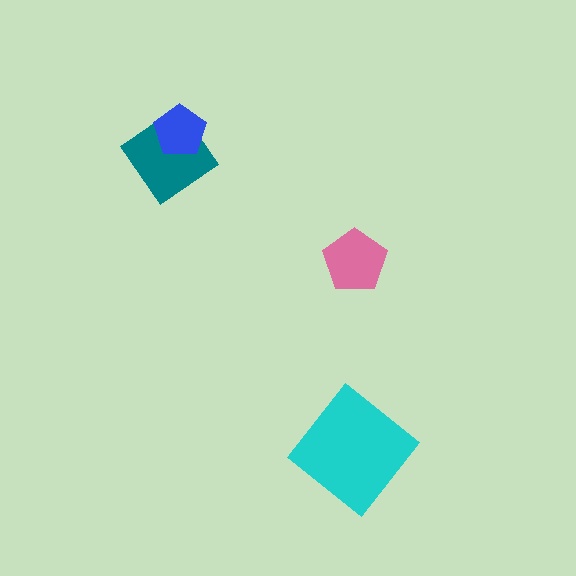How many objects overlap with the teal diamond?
1 object overlaps with the teal diamond.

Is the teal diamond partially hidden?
Yes, it is partially covered by another shape.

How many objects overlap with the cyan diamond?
0 objects overlap with the cyan diamond.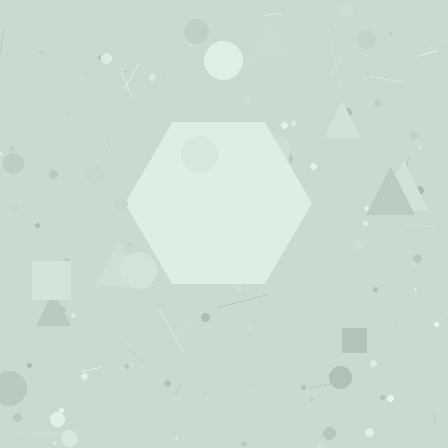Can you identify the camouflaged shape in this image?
The camouflaged shape is a hexagon.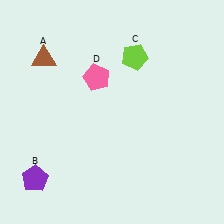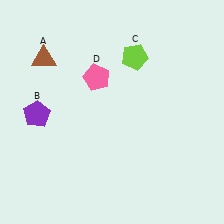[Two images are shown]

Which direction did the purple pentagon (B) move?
The purple pentagon (B) moved up.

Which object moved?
The purple pentagon (B) moved up.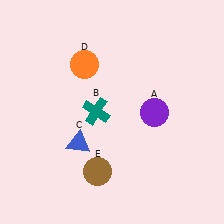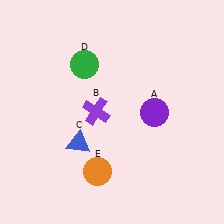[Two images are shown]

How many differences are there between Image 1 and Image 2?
There are 3 differences between the two images.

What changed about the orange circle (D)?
In Image 1, D is orange. In Image 2, it changed to green.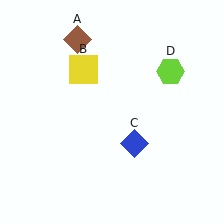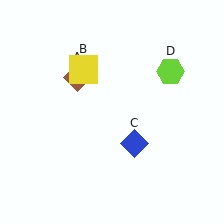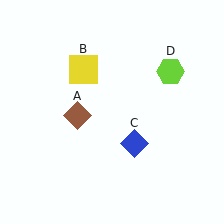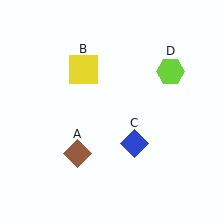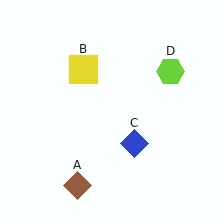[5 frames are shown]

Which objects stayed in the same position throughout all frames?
Yellow square (object B) and blue diamond (object C) and lime hexagon (object D) remained stationary.